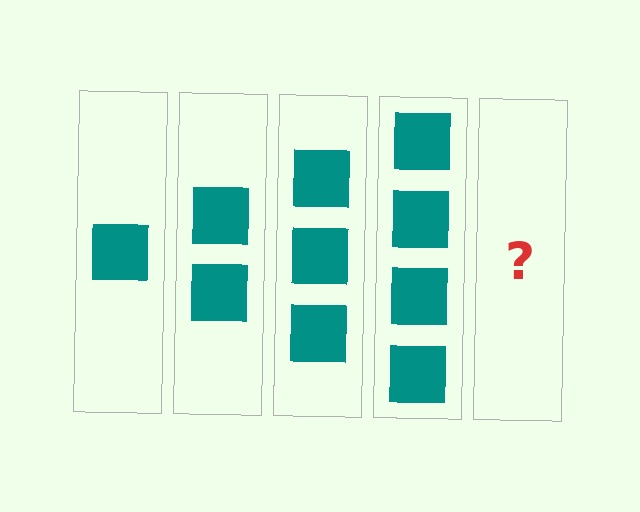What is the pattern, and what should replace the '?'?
The pattern is that each step adds one more square. The '?' should be 5 squares.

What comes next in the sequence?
The next element should be 5 squares.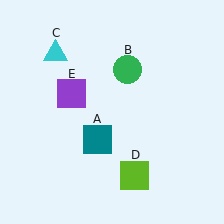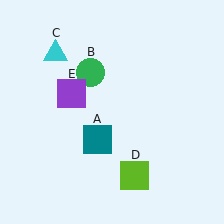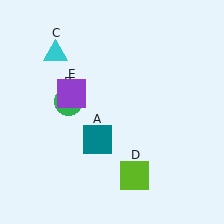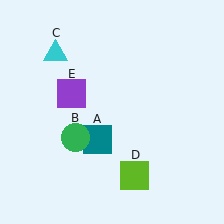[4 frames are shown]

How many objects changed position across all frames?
1 object changed position: green circle (object B).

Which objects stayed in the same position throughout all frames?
Teal square (object A) and cyan triangle (object C) and lime square (object D) and purple square (object E) remained stationary.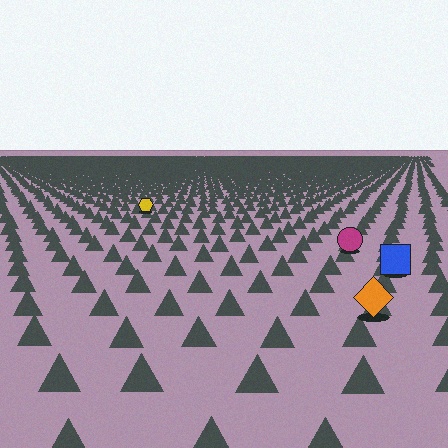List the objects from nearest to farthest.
From nearest to farthest: the orange diamond, the blue square, the magenta circle, the yellow hexagon.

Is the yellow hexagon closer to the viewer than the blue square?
No. The blue square is closer — you can tell from the texture gradient: the ground texture is coarser near it.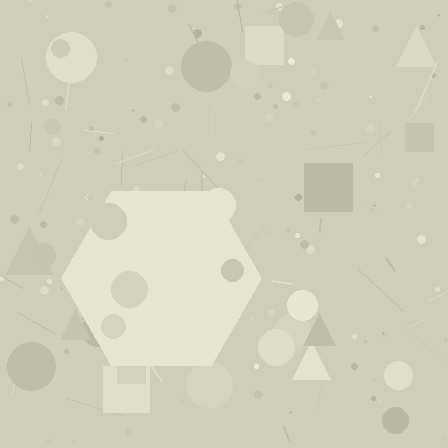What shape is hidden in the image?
A hexagon is hidden in the image.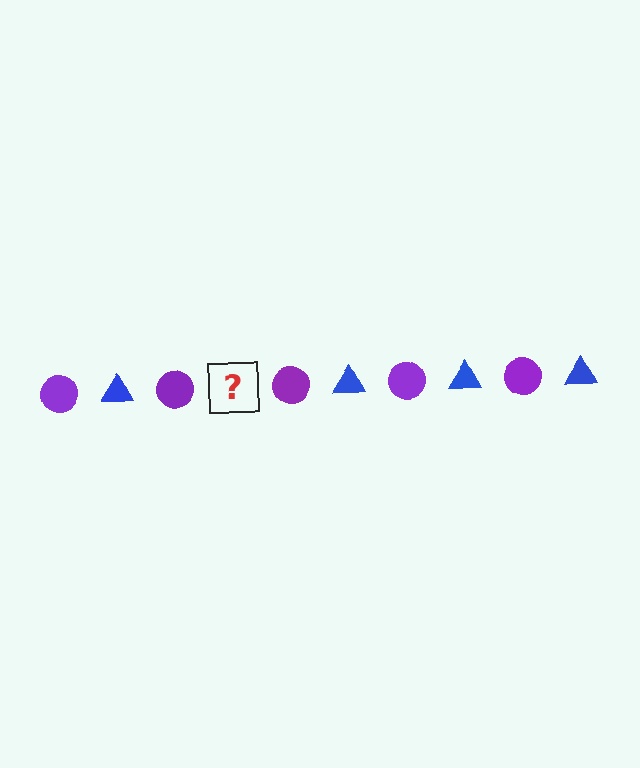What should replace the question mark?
The question mark should be replaced with a blue triangle.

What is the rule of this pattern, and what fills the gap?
The rule is that the pattern alternates between purple circle and blue triangle. The gap should be filled with a blue triangle.